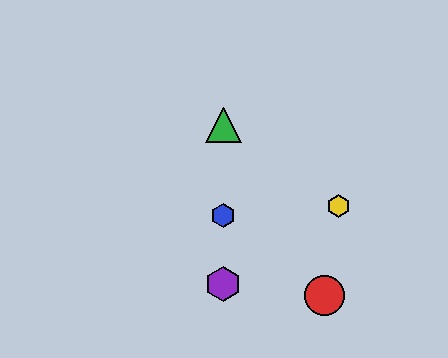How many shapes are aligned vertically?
3 shapes (the blue hexagon, the green triangle, the purple hexagon) are aligned vertically.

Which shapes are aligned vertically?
The blue hexagon, the green triangle, the purple hexagon are aligned vertically.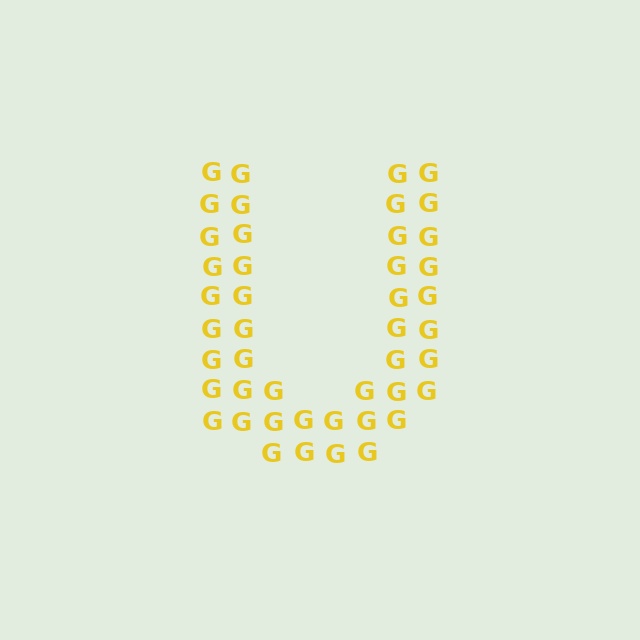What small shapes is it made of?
It is made of small letter G's.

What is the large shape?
The large shape is the letter U.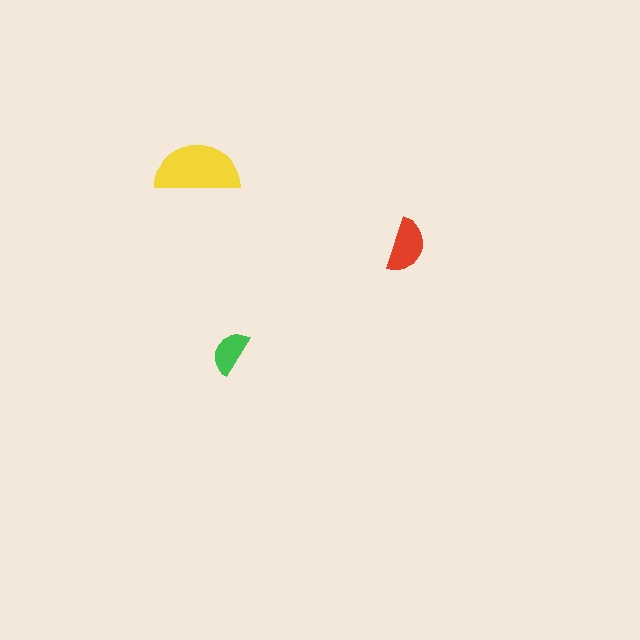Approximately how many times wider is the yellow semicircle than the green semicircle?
About 2 times wider.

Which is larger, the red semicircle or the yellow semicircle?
The yellow one.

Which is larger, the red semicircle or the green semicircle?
The red one.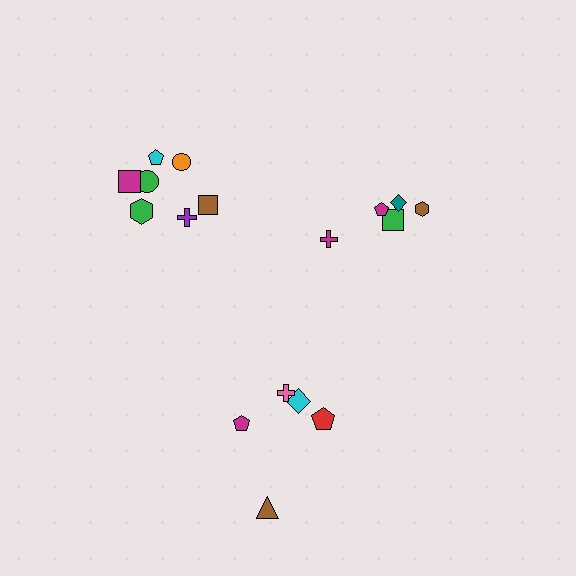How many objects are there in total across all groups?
There are 17 objects.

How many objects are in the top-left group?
There are 7 objects.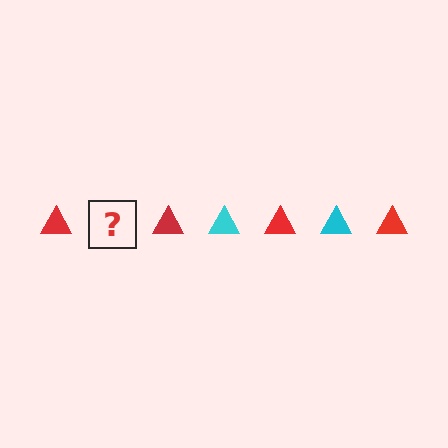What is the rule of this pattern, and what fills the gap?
The rule is that the pattern cycles through red, cyan triangles. The gap should be filled with a cyan triangle.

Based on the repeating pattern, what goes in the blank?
The blank should be a cyan triangle.